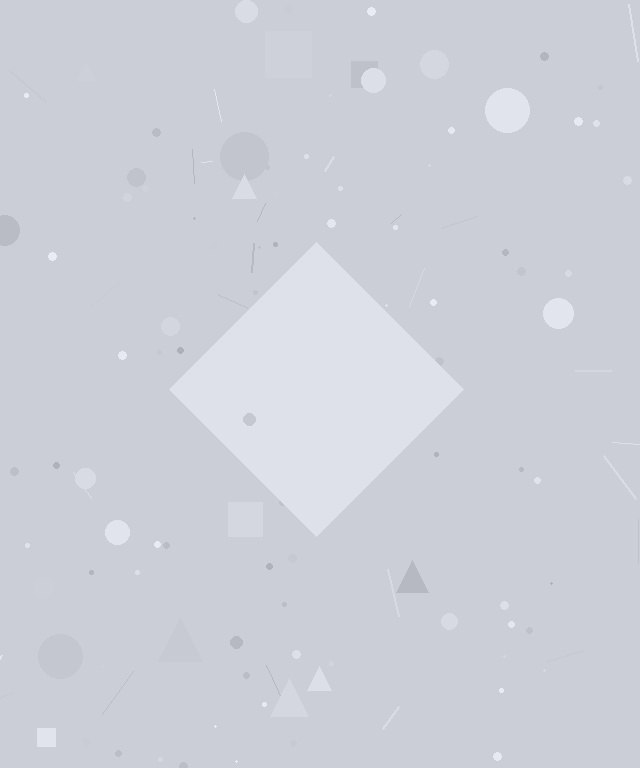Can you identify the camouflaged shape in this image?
The camouflaged shape is a diamond.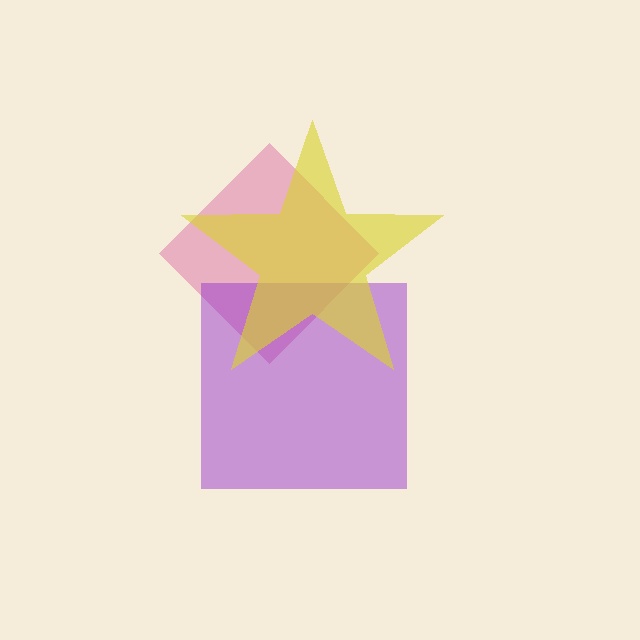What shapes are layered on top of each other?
The layered shapes are: a pink diamond, a purple square, a yellow star.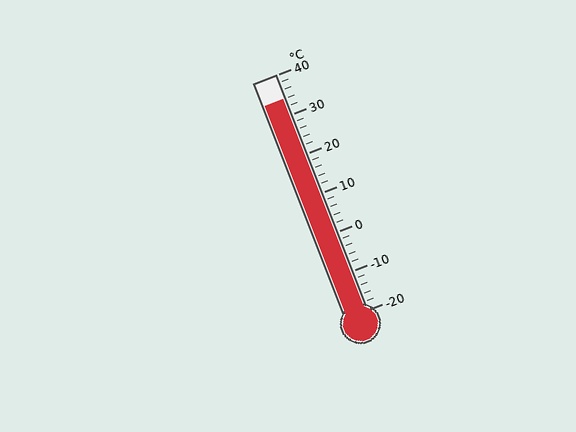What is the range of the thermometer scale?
The thermometer scale ranges from -20°C to 40°C.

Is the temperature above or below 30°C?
The temperature is above 30°C.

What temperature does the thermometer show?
The thermometer shows approximately 34°C.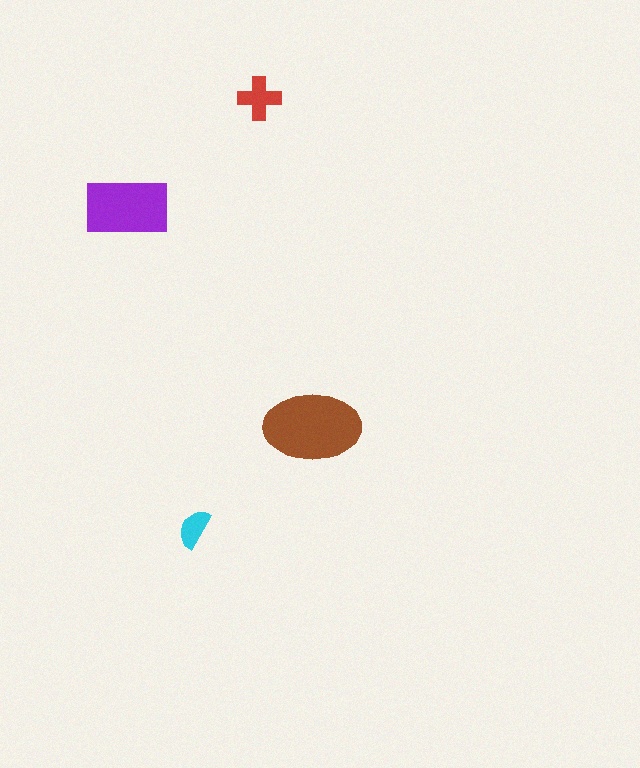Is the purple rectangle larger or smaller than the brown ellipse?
Smaller.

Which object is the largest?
The brown ellipse.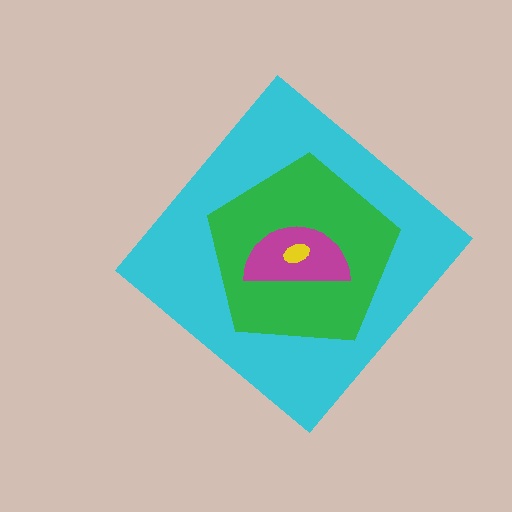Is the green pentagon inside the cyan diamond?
Yes.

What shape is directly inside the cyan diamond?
The green pentagon.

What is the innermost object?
The yellow ellipse.